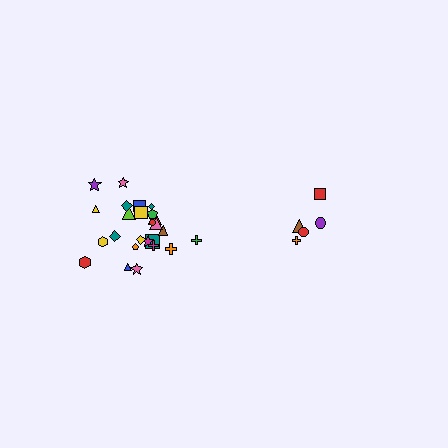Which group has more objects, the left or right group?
The left group.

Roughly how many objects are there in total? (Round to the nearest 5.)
Roughly 30 objects in total.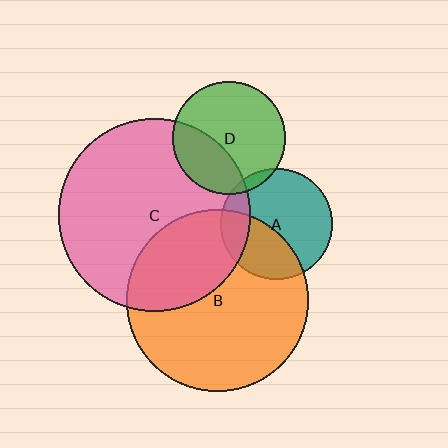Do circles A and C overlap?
Yes.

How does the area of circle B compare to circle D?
Approximately 2.6 times.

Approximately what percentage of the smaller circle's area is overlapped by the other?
Approximately 20%.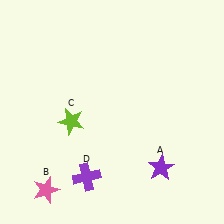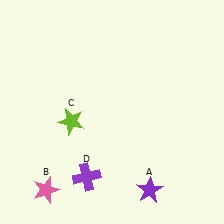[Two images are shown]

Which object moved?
The purple star (A) moved down.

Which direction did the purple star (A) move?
The purple star (A) moved down.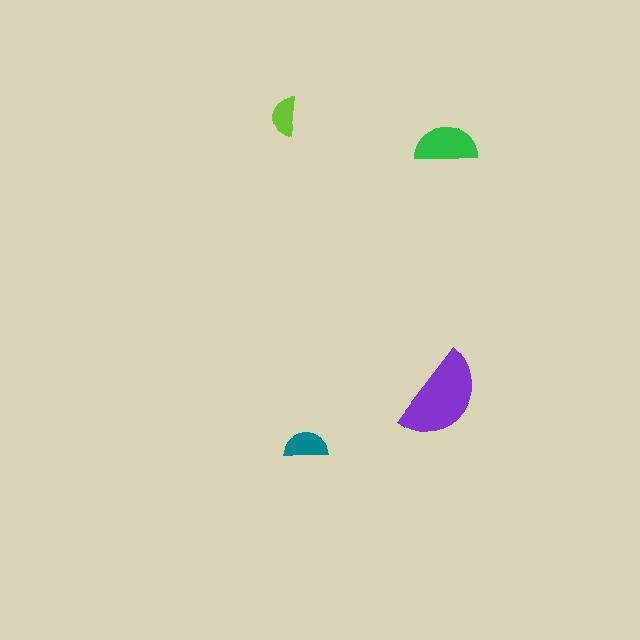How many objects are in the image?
There are 4 objects in the image.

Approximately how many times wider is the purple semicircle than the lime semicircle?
About 2.5 times wider.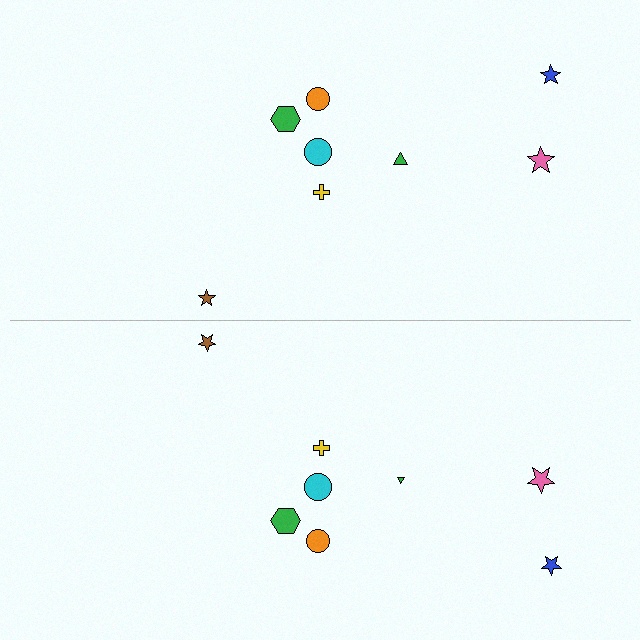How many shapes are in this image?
There are 16 shapes in this image.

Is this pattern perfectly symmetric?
No, the pattern is not perfectly symmetric. The green triangle on the bottom side has a different size than its mirror counterpart.